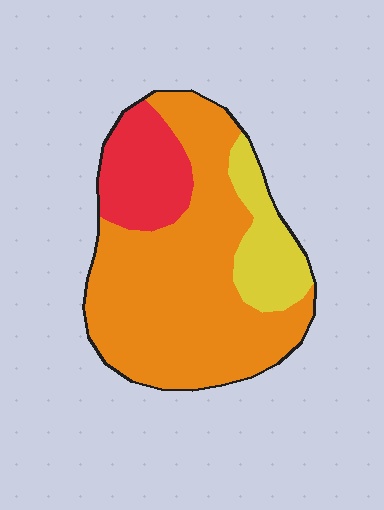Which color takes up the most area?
Orange, at roughly 65%.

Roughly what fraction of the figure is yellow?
Yellow takes up about one sixth (1/6) of the figure.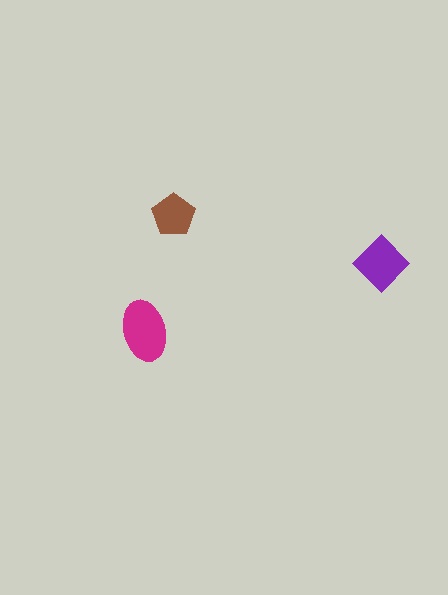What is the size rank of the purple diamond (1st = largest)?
2nd.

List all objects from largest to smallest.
The magenta ellipse, the purple diamond, the brown pentagon.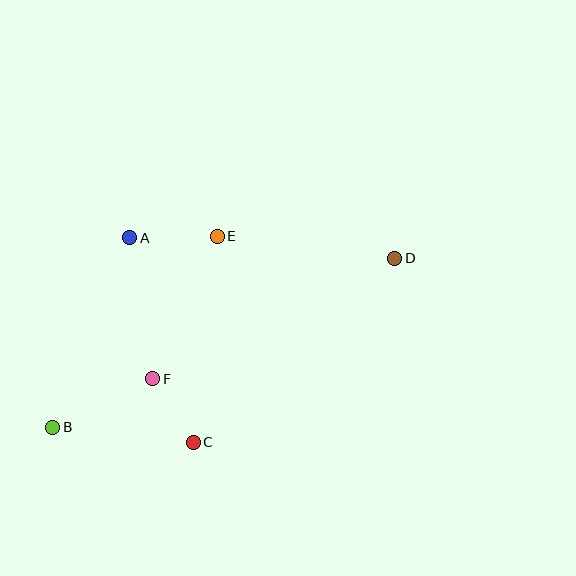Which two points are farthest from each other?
Points B and D are farthest from each other.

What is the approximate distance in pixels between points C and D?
The distance between C and D is approximately 273 pixels.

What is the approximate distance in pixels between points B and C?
The distance between B and C is approximately 142 pixels.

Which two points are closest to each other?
Points C and F are closest to each other.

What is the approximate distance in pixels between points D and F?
The distance between D and F is approximately 270 pixels.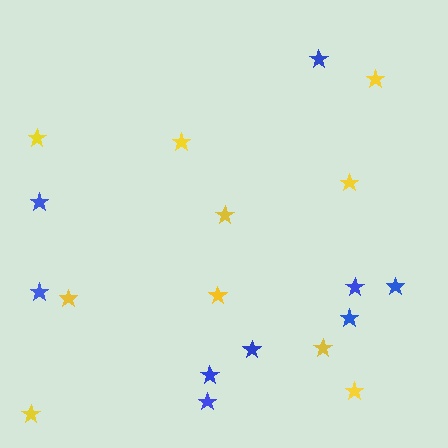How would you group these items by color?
There are 2 groups: one group of yellow stars (10) and one group of blue stars (9).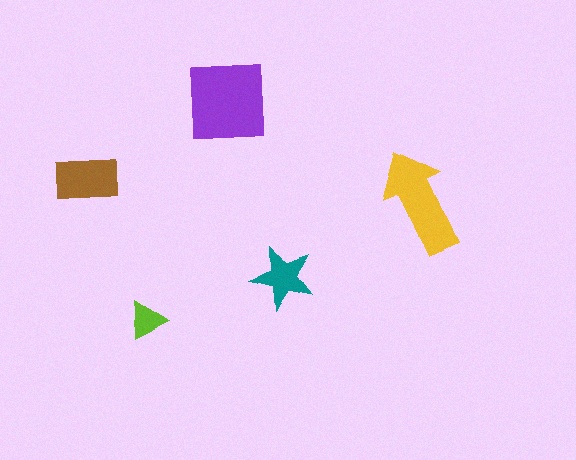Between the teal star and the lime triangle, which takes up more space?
The teal star.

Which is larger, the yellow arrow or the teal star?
The yellow arrow.